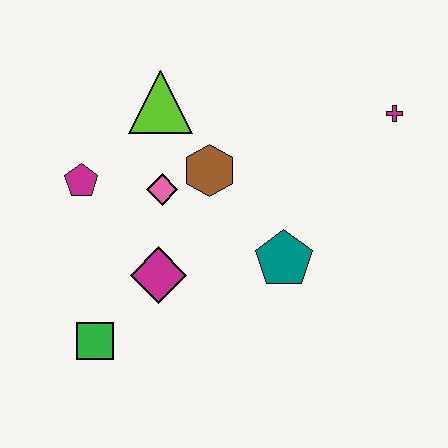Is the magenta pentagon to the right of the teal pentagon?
No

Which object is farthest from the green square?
The magenta cross is farthest from the green square.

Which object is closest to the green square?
The magenta diamond is closest to the green square.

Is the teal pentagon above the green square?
Yes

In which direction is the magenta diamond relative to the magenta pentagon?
The magenta diamond is below the magenta pentagon.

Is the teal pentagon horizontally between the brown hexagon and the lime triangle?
No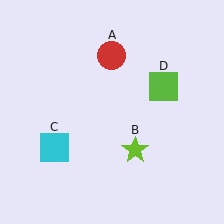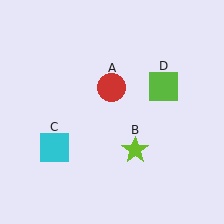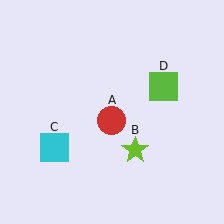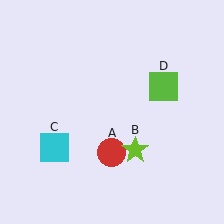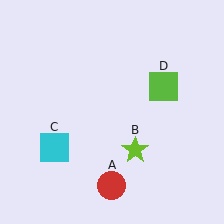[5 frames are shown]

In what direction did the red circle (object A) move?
The red circle (object A) moved down.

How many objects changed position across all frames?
1 object changed position: red circle (object A).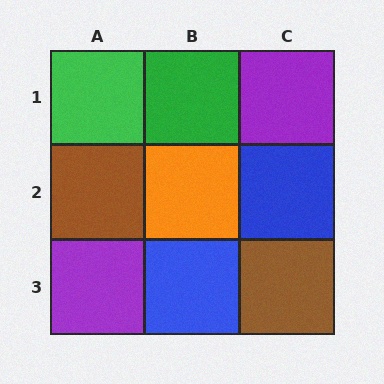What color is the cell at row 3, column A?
Purple.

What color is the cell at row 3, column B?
Blue.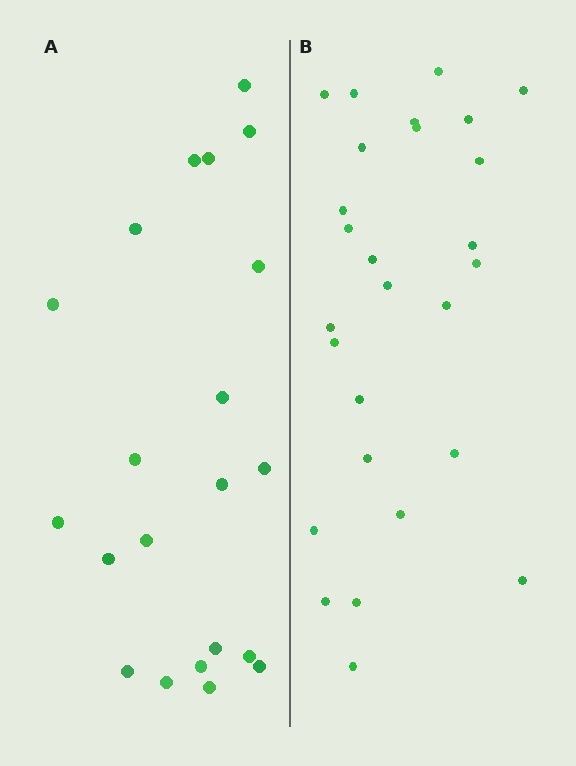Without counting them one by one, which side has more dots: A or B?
Region B (the right region) has more dots.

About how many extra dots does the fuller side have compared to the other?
Region B has about 6 more dots than region A.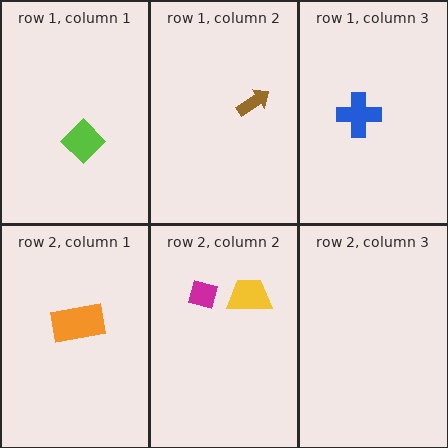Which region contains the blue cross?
The row 1, column 3 region.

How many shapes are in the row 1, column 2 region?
1.